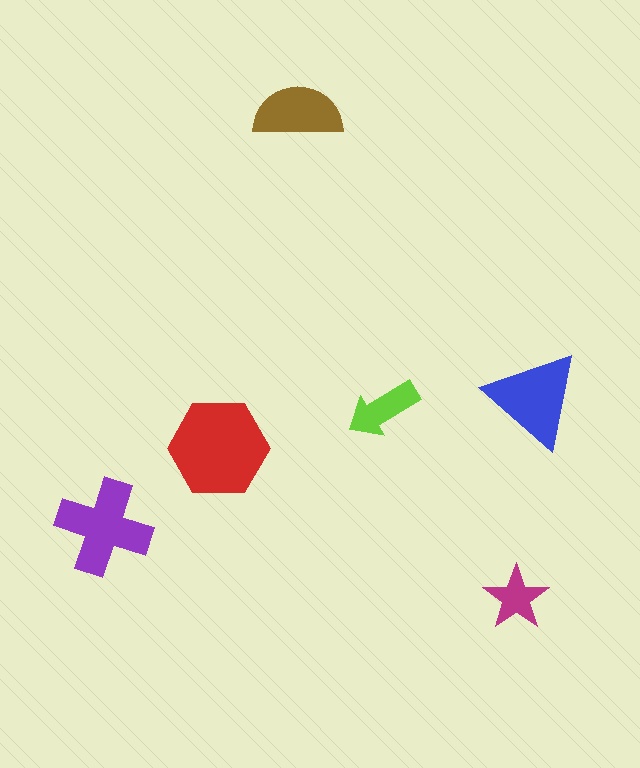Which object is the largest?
The red hexagon.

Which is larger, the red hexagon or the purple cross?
The red hexagon.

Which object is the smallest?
The magenta star.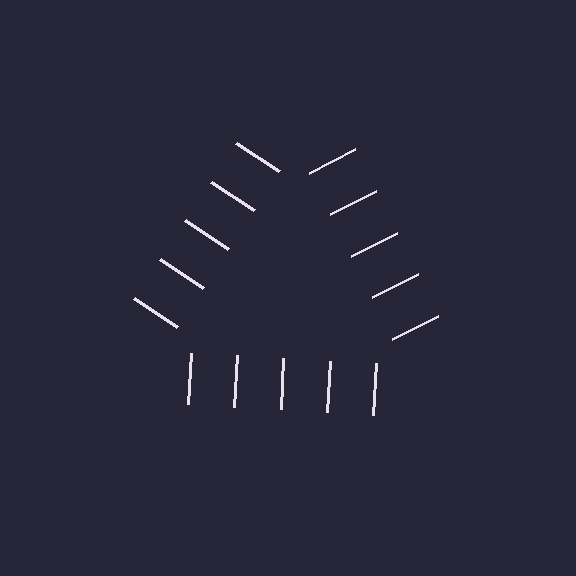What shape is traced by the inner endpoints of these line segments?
An illusory triangle — the line segments terminate on its edges but no continuous stroke is drawn.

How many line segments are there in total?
15 — 5 along each of the 3 edges.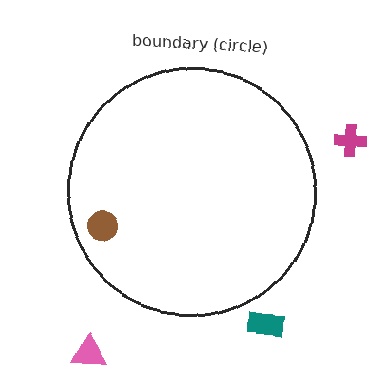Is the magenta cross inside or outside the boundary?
Outside.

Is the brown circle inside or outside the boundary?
Inside.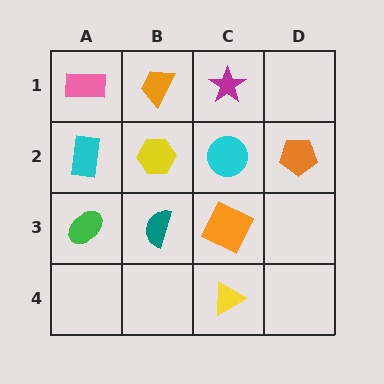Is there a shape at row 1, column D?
No, that cell is empty.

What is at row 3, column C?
An orange square.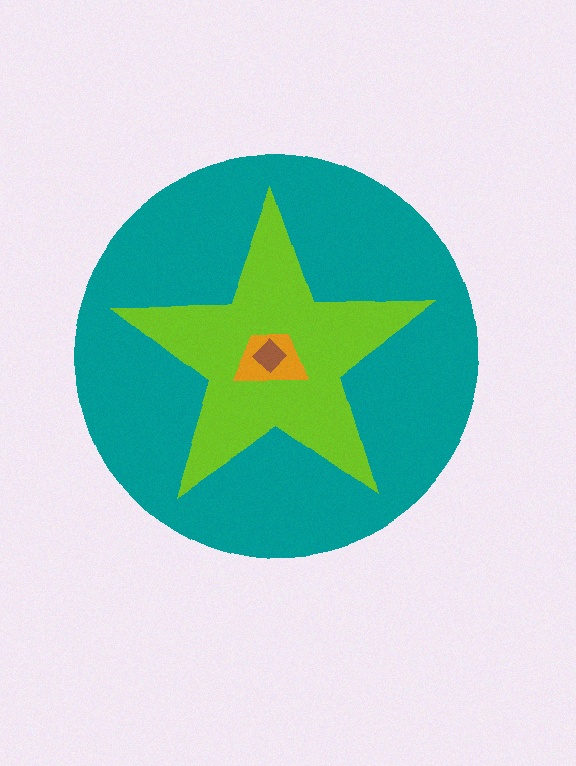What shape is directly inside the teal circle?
The lime star.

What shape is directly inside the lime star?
The orange trapezoid.